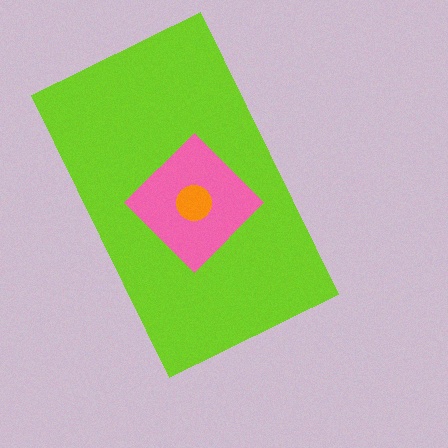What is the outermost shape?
The lime rectangle.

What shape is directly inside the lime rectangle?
The pink diamond.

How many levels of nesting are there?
3.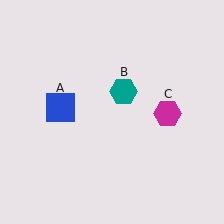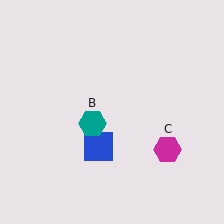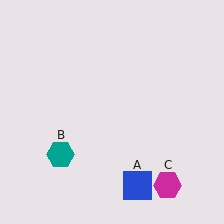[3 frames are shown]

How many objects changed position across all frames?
3 objects changed position: blue square (object A), teal hexagon (object B), magenta hexagon (object C).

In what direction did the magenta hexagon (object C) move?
The magenta hexagon (object C) moved down.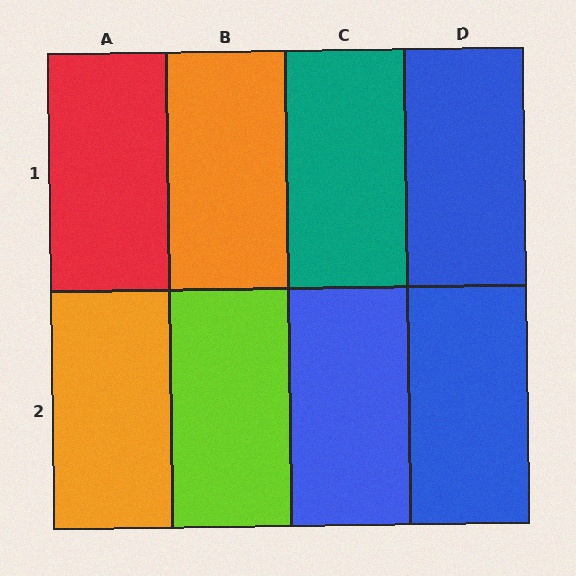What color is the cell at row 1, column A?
Red.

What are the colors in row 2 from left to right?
Orange, lime, blue, blue.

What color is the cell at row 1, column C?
Teal.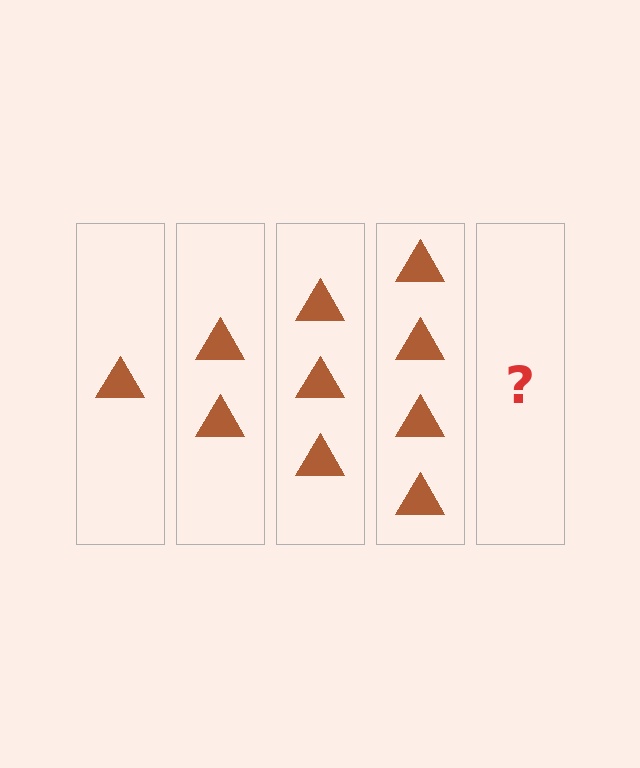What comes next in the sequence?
The next element should be 5 triangles.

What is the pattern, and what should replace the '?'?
The pattern is that each step adds one more triangle. The '?' should be 5 triangles.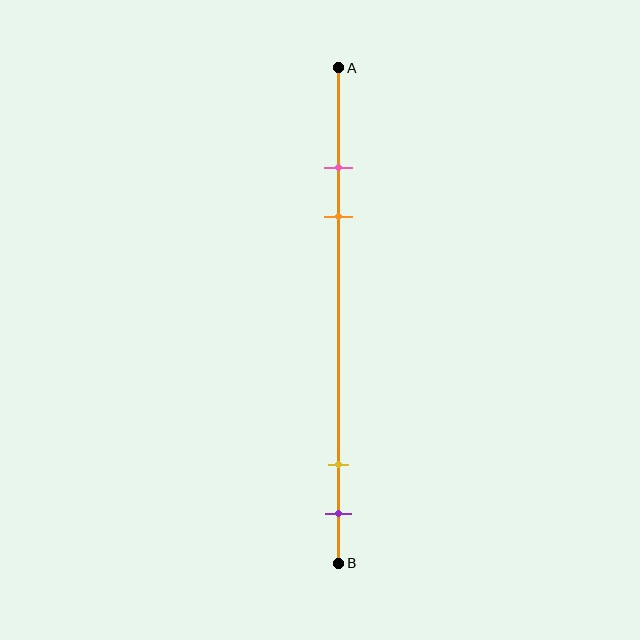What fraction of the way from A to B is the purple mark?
The purple mark is approximately 90% (0.9) of the way from A to B.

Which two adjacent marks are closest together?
The pink and orange marks are the closest adjacent pair.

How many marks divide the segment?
There are 4 marks dividing the segment.